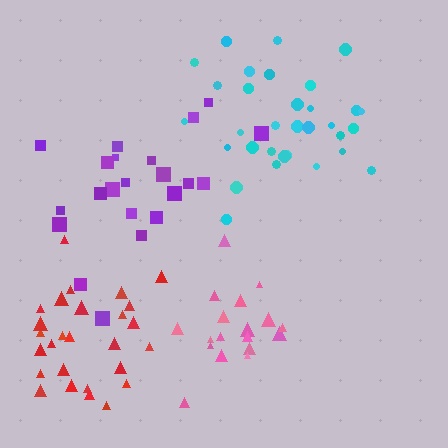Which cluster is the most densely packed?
Cyan.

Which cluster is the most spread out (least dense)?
Purple.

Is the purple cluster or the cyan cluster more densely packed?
Cyan.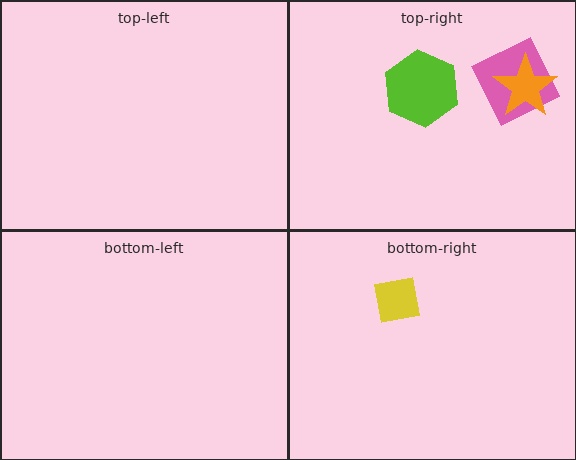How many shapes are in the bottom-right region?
1.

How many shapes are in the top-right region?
3.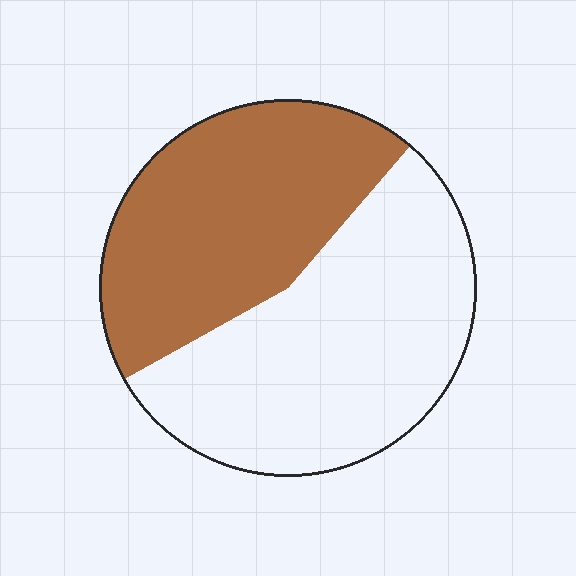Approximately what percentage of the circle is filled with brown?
Approximately 45%.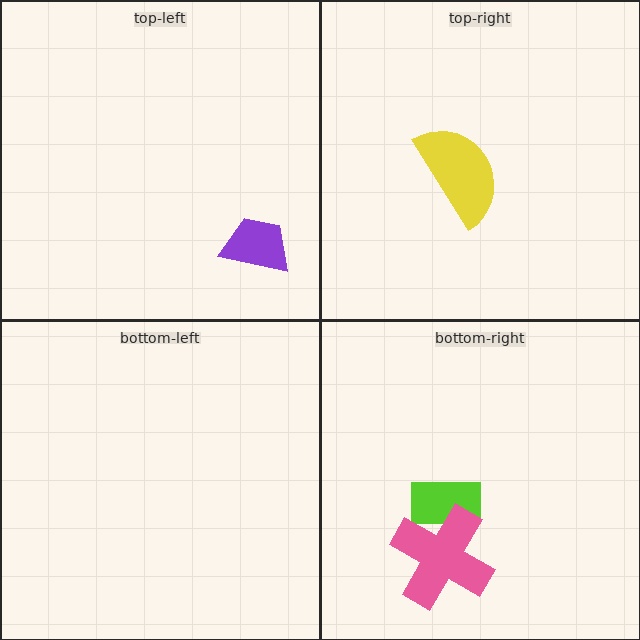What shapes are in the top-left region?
The purple trapezoid.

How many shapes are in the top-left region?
1.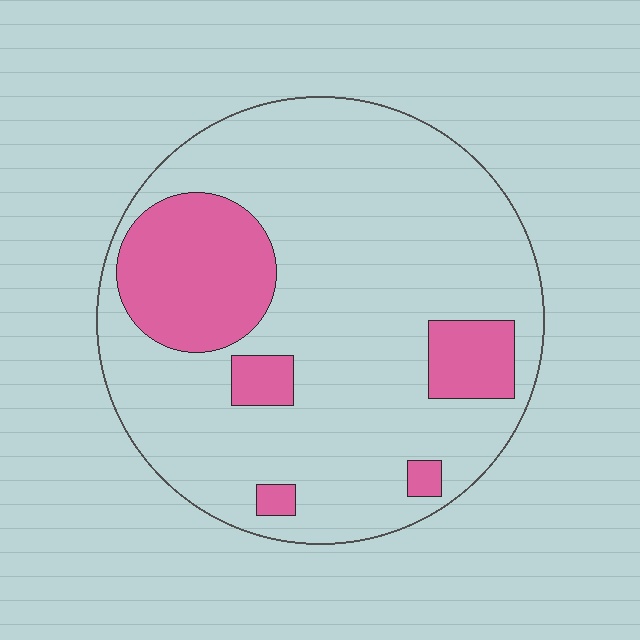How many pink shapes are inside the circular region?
5.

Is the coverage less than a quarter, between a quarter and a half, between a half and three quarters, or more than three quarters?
Less than a quarter.